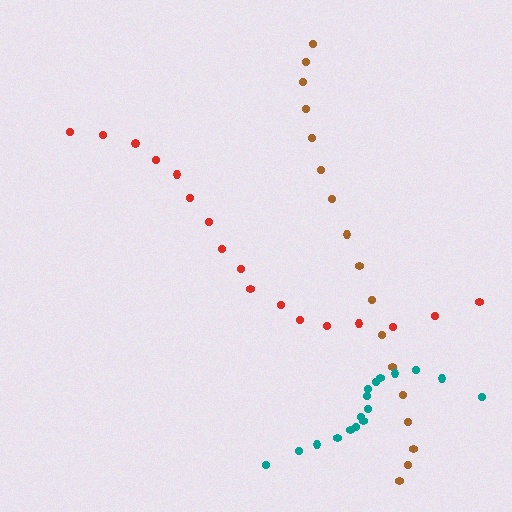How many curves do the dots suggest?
There are 3 distinct paths.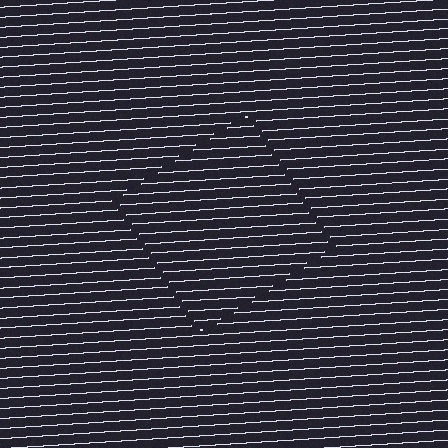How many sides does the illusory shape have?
4 sides — the line-ends trace a square.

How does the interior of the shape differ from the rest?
The interior of the shape contains the same grating, shifted by half a period — the contour is defined by the phase discontinuity where line-ends from the inner and outer gratings abut.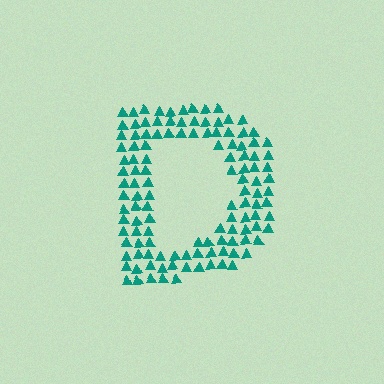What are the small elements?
The small elements are triangles.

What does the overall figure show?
The overall figure shows the letter D.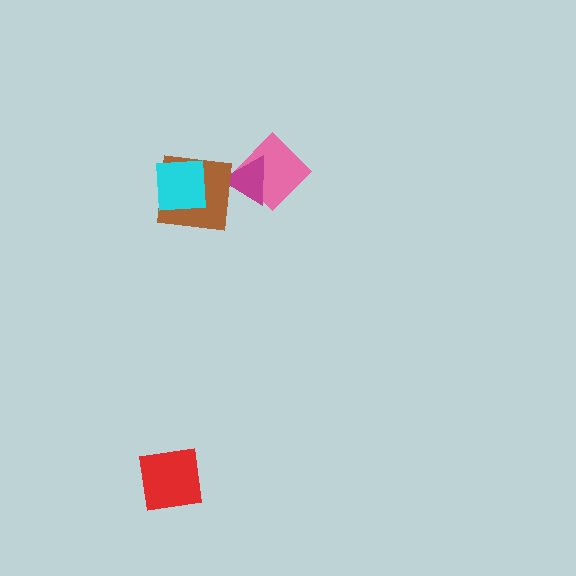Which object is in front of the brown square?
The cyan square is in front of the brown square.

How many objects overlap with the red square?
0 objects overlap with the red square.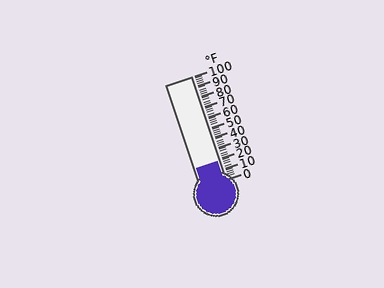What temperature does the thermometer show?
The thermometer shows approximately 18°F.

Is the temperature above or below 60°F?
The temperature is below 60°F.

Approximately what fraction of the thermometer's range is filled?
The thermometer is filled to approximately 20% of its range.